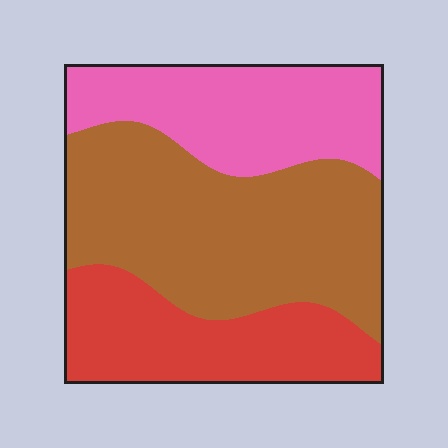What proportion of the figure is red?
Red covers around 25% of the figure.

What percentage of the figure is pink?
Pink takes up between a sixth and a third of the figure.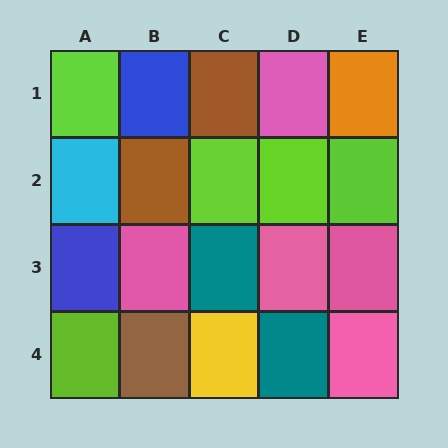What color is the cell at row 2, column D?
Lime.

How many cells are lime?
5 cells are lime.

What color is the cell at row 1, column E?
Orange.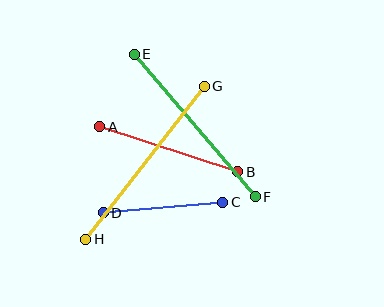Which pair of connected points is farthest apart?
Points G and H are farthest apart.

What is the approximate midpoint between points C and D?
The midpoint is at approximately (163, 208) pixels.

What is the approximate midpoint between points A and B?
The midpoint is at approximately (169, 149) pixels.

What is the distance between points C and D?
The distance is approximately 120 pixels.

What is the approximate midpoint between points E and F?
The midpoint is at approximately (195, 126) pixels.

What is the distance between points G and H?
The distance is approximately 193 pixels.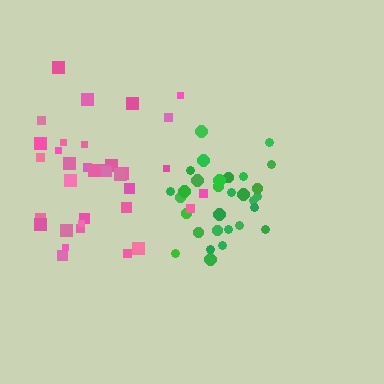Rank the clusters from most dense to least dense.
green, pink.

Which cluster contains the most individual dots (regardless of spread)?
Pink (35).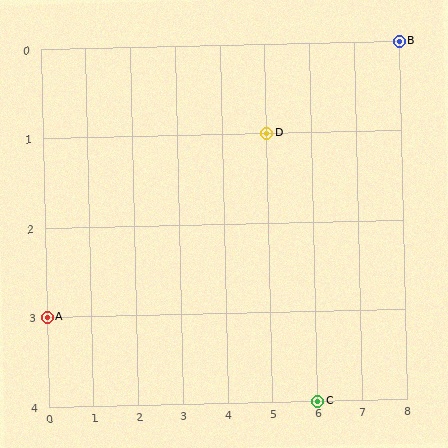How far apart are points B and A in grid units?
Points B and A are 8 columns and 3 rows apart (about 8.5 grid units diagonally).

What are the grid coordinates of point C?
Point C is at grid coordinates (6, 4).